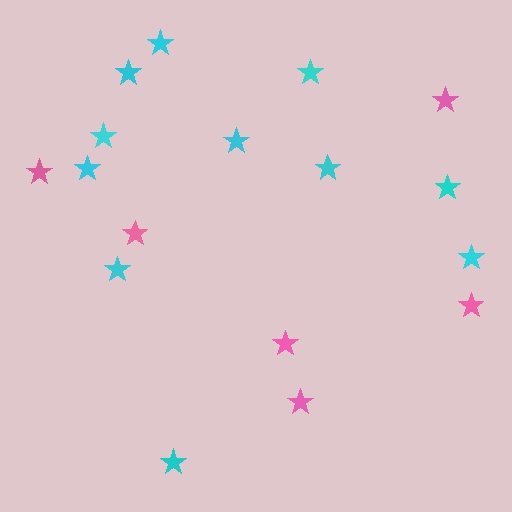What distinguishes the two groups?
There are 2 groups: one group of cyan stars (11) and one group of pink stars (6).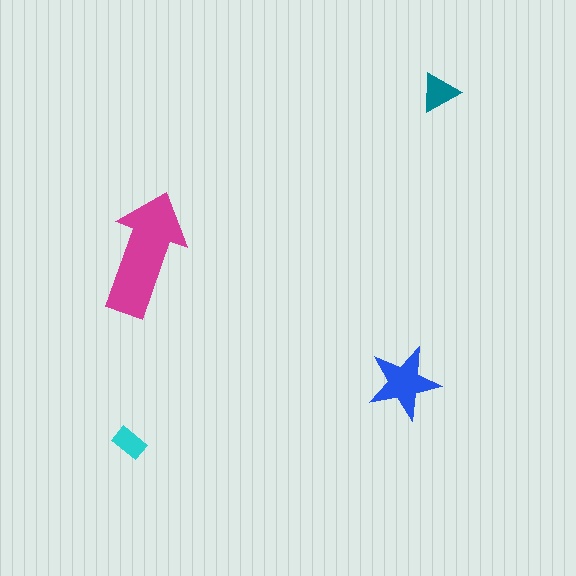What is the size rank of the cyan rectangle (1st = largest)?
4th.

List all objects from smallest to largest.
The cyan rectangle, the teal triangle, the blue star, the magenta arrow.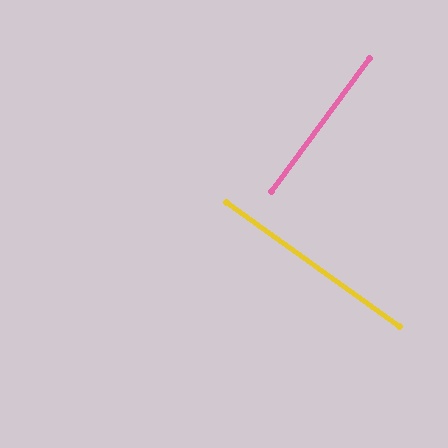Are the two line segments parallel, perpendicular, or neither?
Perpendicular — they meet at approximately 90°.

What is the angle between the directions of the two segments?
Approximately 90 degrees.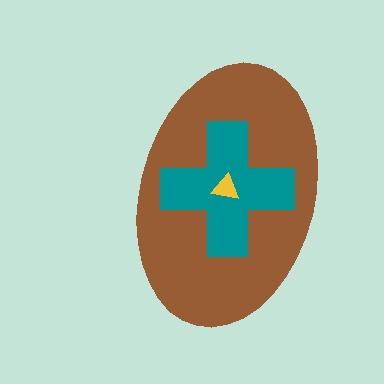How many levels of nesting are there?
3.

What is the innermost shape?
The yellow triangle.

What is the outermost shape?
The brown ellipse.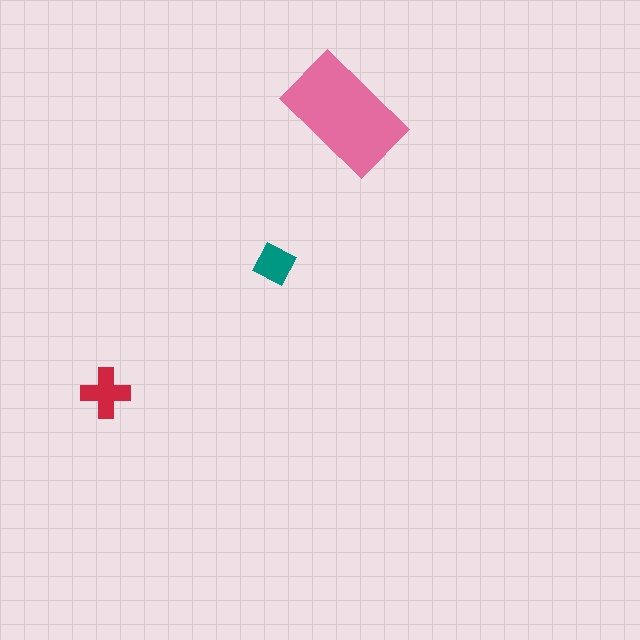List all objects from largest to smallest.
The pink rectangle, the red cross, the teal diamond.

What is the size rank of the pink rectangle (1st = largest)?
1st.